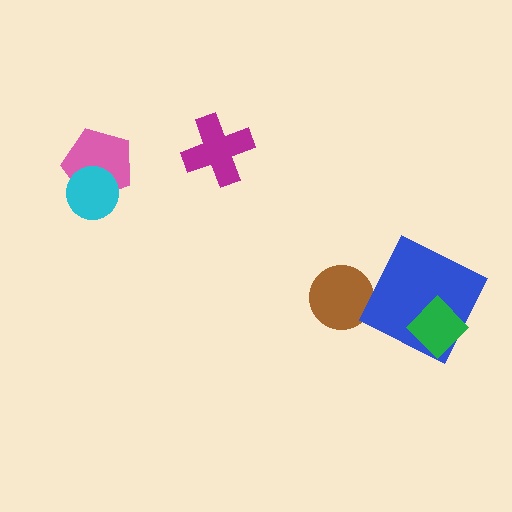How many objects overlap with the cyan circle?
1 object overlaps with the cyan circle.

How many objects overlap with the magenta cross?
0 objects overlap with the magenta cross.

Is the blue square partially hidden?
Yes, it is partially covered by another shape.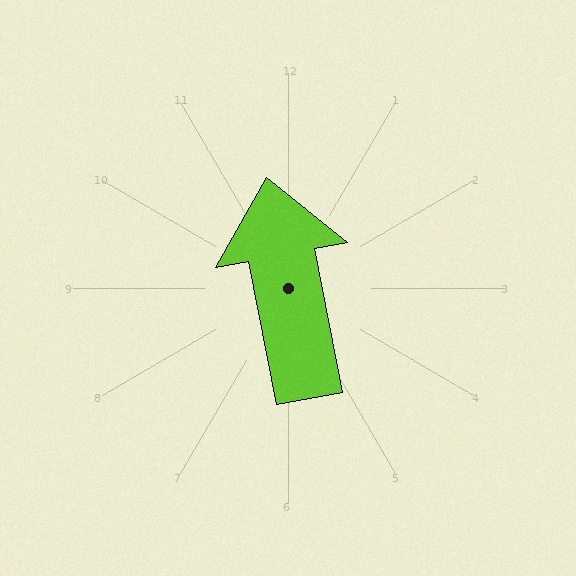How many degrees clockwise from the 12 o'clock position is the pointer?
Approximately 349 degrees.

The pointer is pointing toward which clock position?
Roughly 12 o'clock.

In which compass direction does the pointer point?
North.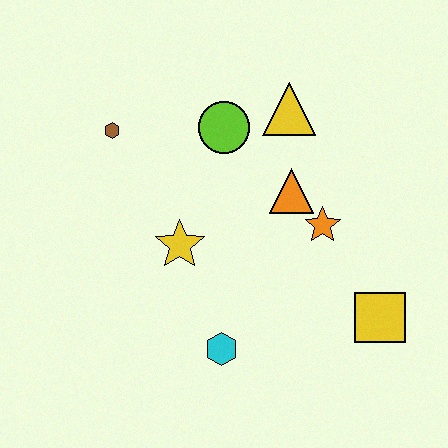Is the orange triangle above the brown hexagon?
No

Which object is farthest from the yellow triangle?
The cyan hexagon is farthest from the yellow triangle.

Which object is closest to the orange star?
The orange triangle is closest to the orange star.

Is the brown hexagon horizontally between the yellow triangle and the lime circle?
No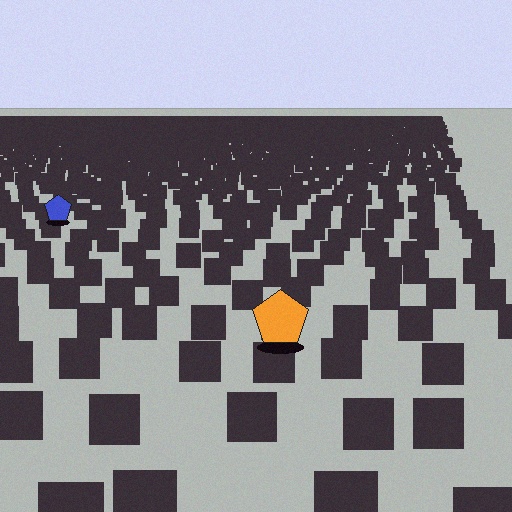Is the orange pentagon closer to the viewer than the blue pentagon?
Yes. The orange pentagon is closer — you can tell from the texture gradient: the ground texture is coarser near it.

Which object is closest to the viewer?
The orange pentagon is closest. The texture marks near it are larger and more spread out.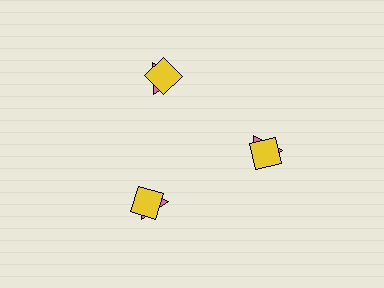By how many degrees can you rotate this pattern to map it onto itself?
The pattern maps onto itself every 120 degrees of rotation.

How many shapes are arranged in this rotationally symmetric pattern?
There are 6 shapes, arranged in 3 groups of 2.